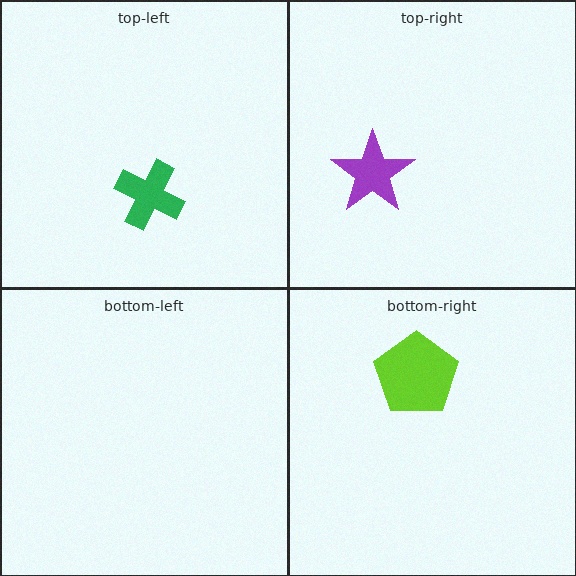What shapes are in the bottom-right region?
The lime pentagon.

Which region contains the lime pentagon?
The bottom-right region.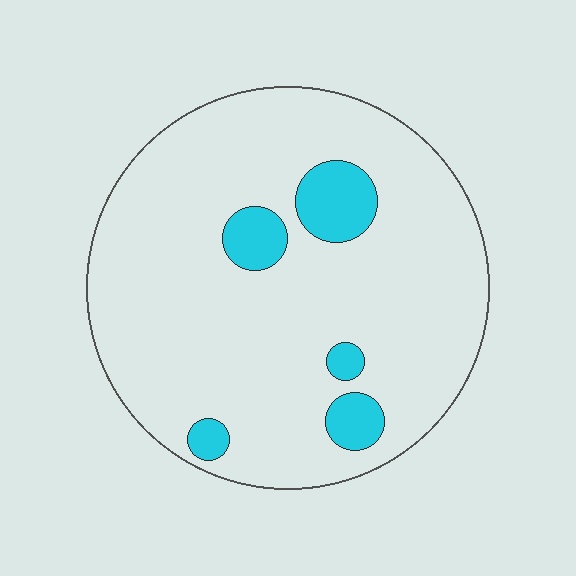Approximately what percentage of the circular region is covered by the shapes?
Approximately 10%.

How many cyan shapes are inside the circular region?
5.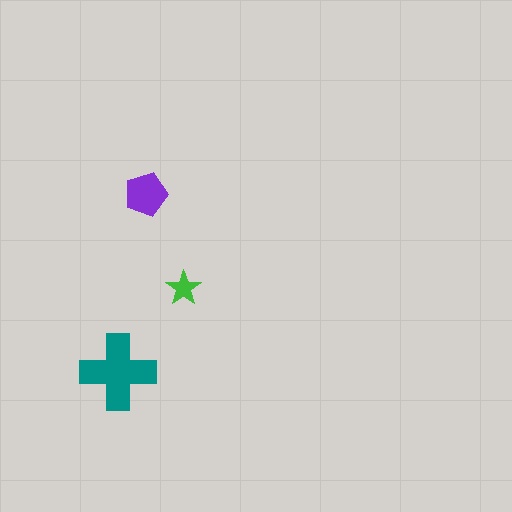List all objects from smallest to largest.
The green star, the purple pentagon, the teal cross.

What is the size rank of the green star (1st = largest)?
3rd.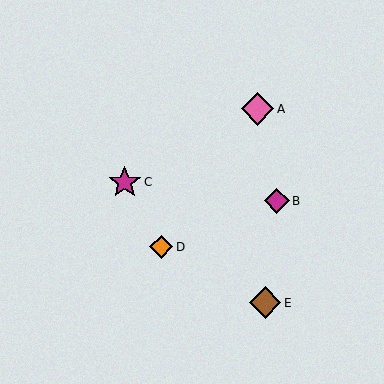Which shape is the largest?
The pink diamond (labeled A) is the largest.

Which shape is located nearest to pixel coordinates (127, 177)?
The magenta star (labeled C) at (125, 182) is nearest to that location.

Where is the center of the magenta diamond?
The center of the magenta diamond is at (277, 201).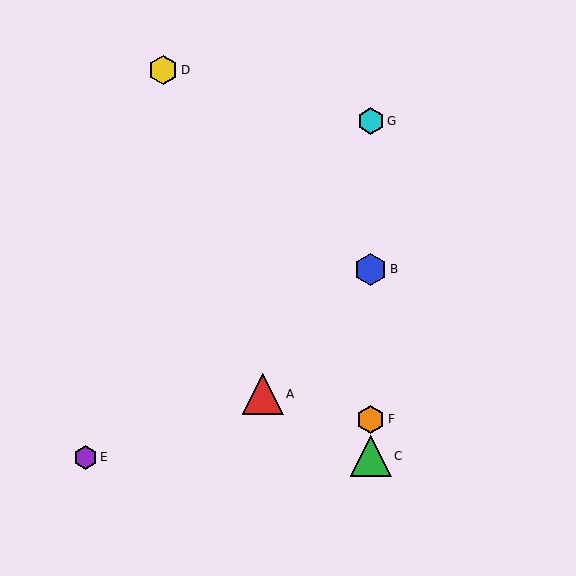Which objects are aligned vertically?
Objects B, C, F, G are aligned vertically.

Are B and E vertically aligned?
No, B is at x≈371 and E is at x≈86.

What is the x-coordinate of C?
Object C is at x≈371.